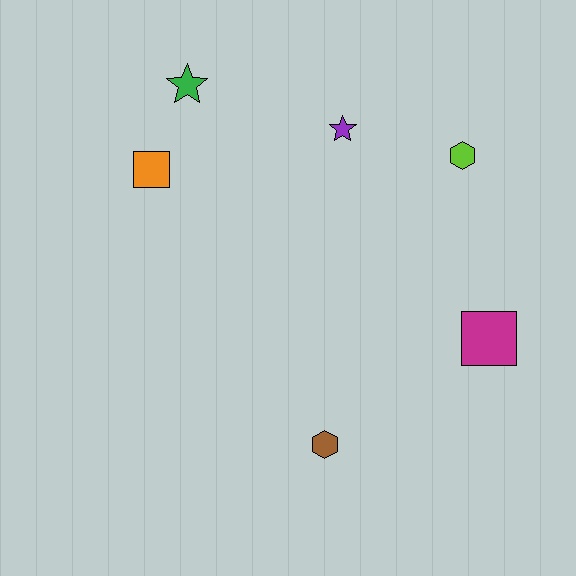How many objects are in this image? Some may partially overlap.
There are 6 objects.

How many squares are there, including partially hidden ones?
There are 2 squares.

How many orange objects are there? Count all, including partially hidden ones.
There is 1 orange object.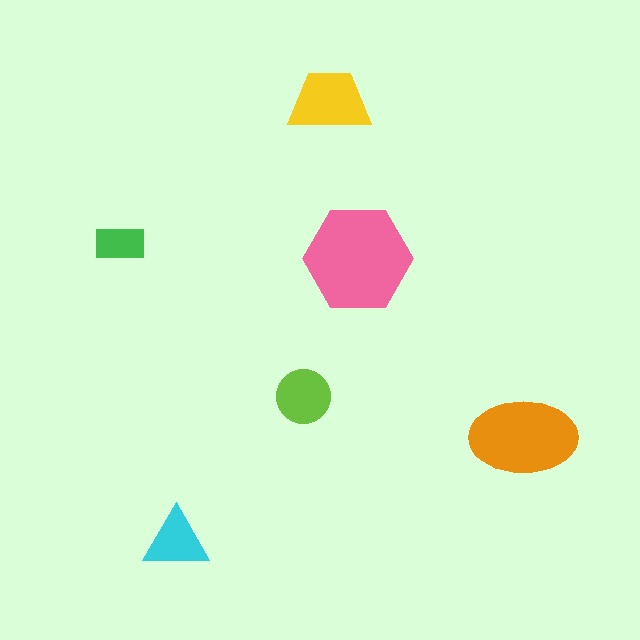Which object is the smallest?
The green rectangle.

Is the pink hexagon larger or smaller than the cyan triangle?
Larger.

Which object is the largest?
The pink hexagon.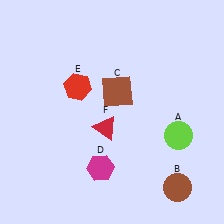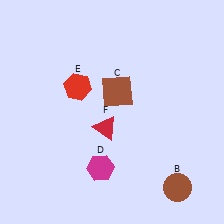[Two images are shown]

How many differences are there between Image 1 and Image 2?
There is 1 difference between the two images.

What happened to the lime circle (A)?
The lime circle (A) was removed in Image 2. It was in the bottom-right area of Image 1.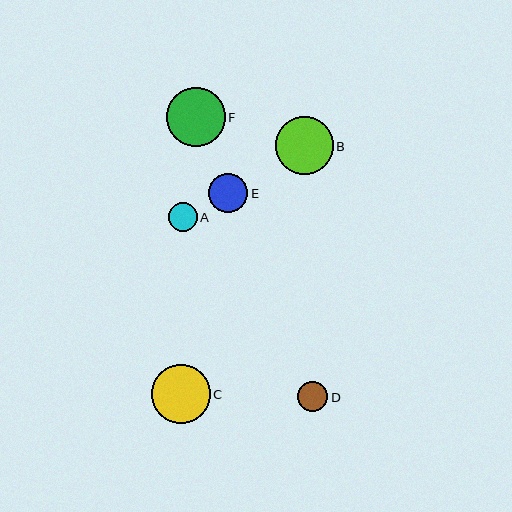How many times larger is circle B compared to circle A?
Circle B is approximately 2.0 times the size of circle A.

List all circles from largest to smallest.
From largest to smallest: C, F, B, E, D, A.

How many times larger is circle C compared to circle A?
Circle C is approximately 2.1 times the size of circle A.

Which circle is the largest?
Circle C is the largest with a size of approximately 59 pixels.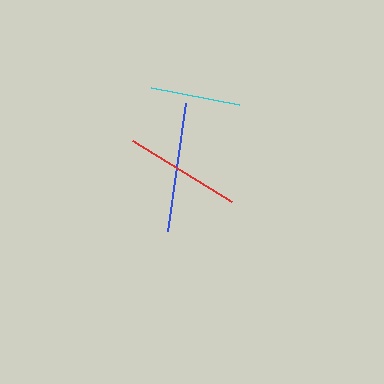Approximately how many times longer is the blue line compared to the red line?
The blue line is approximately 1.1 times the length of the red line.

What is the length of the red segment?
The red segment is approximately 117 pixels long.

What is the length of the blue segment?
The blue segment is approximately 129 pixels long.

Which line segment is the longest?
The blue line is the longest at approximately 129 pixels.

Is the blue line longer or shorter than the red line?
The blue line is longer than the red line.